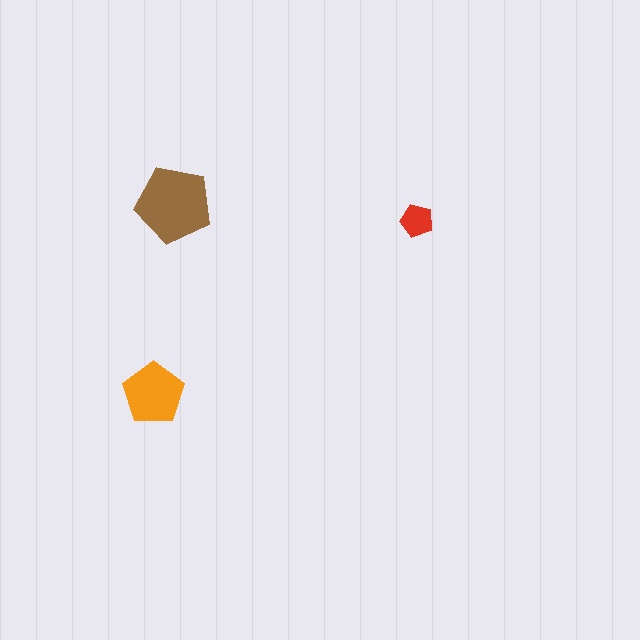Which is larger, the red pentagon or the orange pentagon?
The orange one.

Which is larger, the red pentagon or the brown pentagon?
The brown one.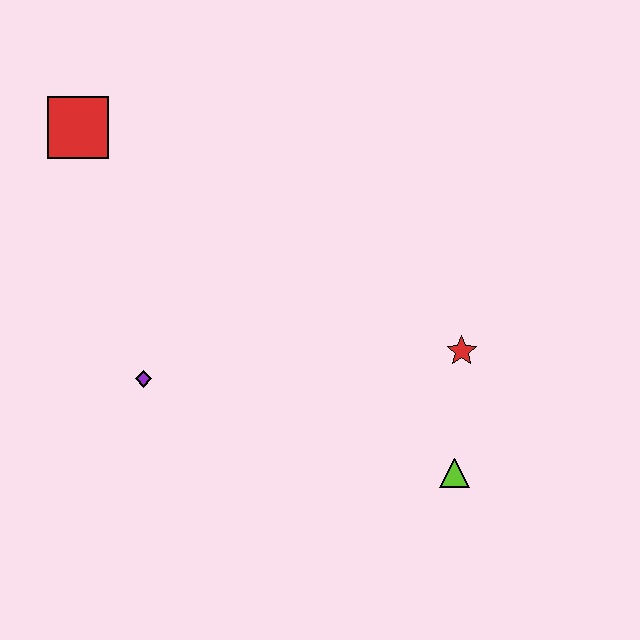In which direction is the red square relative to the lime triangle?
The red square is to the left of the lime triangle.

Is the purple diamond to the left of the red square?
No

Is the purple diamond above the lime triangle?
Yes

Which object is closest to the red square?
The purple diamond is closest to the red square.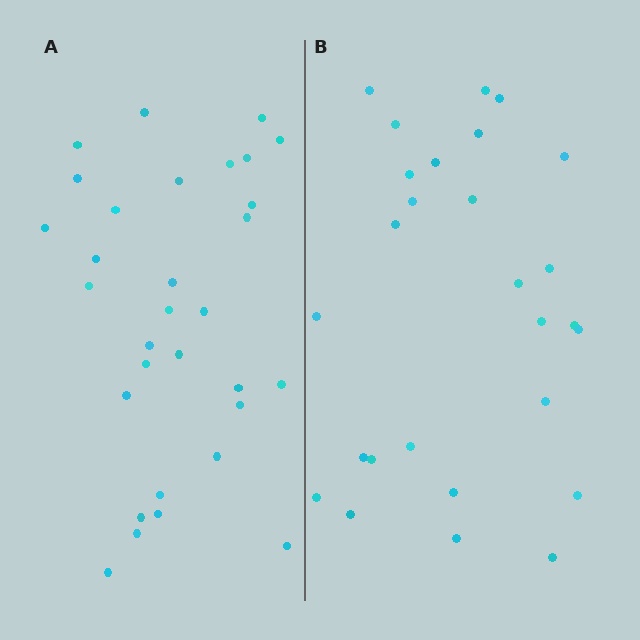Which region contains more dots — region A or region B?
Region A (the left region) has more dots.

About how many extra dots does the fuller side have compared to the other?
Region A has about 4 more dots than region B.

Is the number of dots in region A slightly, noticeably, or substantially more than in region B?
Region A has only slightly more — the two regions are fairly close. The ratio is roughly 1.1 to 1.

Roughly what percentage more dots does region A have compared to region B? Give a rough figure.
About 15% more.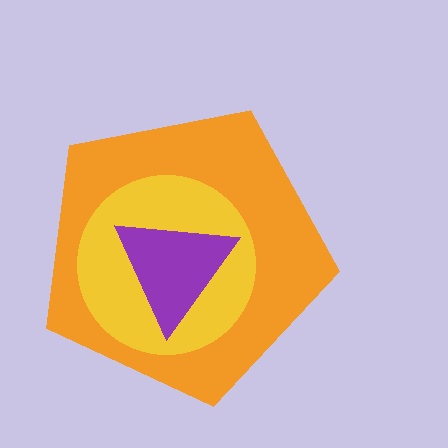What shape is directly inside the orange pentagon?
The yellow circle.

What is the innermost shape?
The purple triangle.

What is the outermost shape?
The orange pentagon.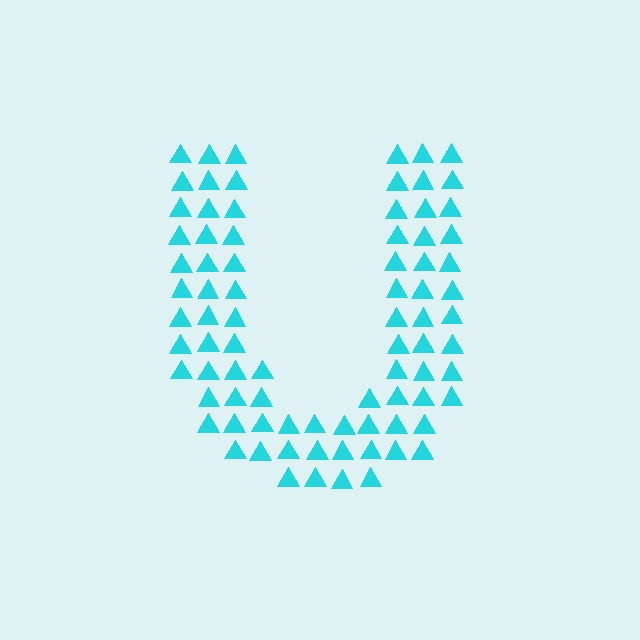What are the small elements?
The small elements are triangles.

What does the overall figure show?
The overall figure shows the letter U.